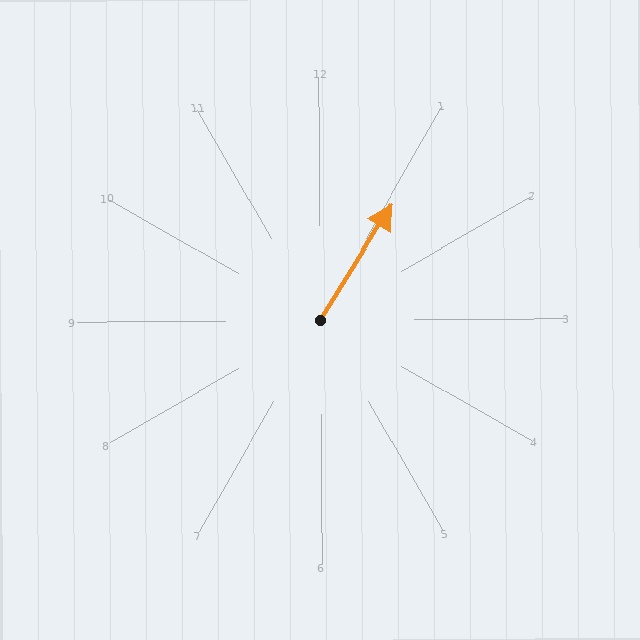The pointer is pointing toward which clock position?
Roughly 1 o'clock.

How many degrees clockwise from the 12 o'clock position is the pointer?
Approximately 32 degrees.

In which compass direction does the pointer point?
Northeast.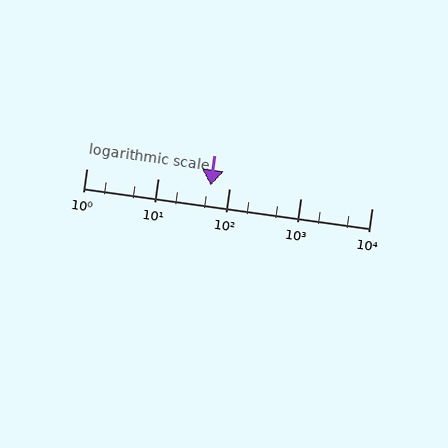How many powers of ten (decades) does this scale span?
The scale spans 4 decades, from 1 to 10000.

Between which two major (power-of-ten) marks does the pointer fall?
The pointer is between 10 and 100.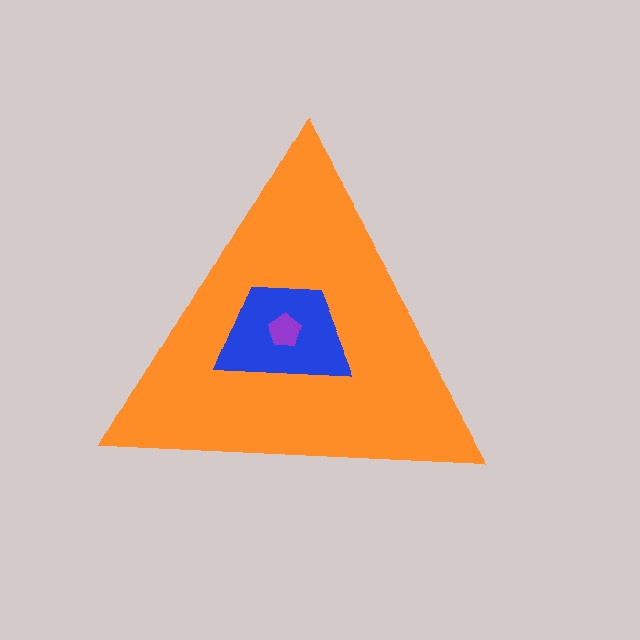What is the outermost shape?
The orange triangle.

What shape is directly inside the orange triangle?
The blue trapezoid.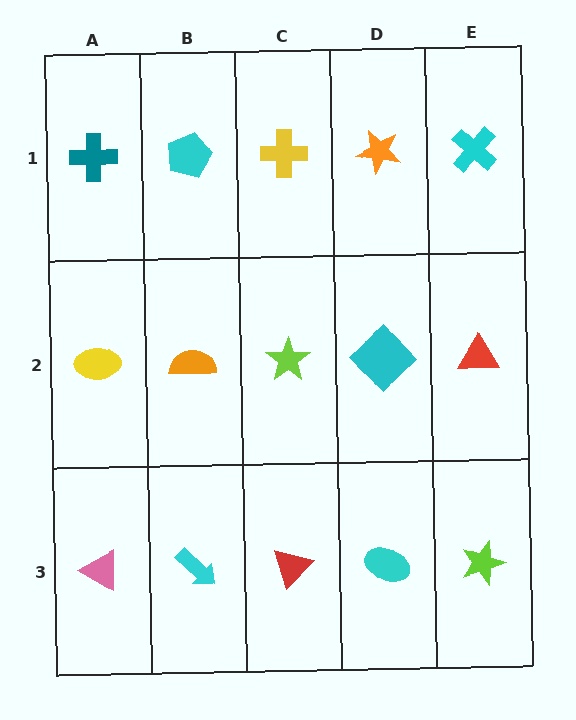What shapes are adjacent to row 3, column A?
A yellow ellipse (row 2, column A), a cyan arrow (row 3, column B).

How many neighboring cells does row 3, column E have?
2.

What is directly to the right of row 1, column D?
A cyan cross.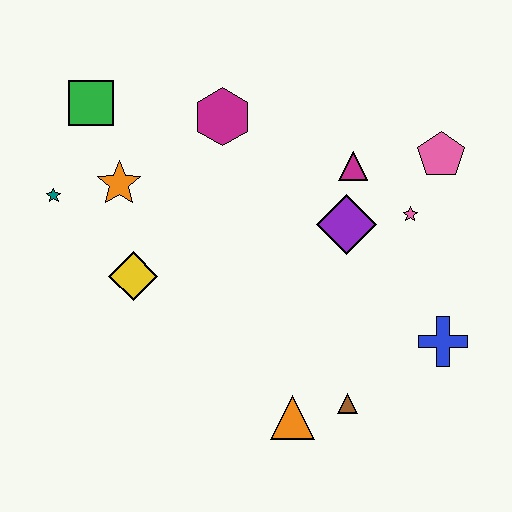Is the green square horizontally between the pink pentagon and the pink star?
No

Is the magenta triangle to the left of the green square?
No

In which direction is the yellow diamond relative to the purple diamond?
The yellow diamond is to the left of the purple diamond.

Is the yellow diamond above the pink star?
No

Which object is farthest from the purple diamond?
The teal star is farthest from the purple diamond.